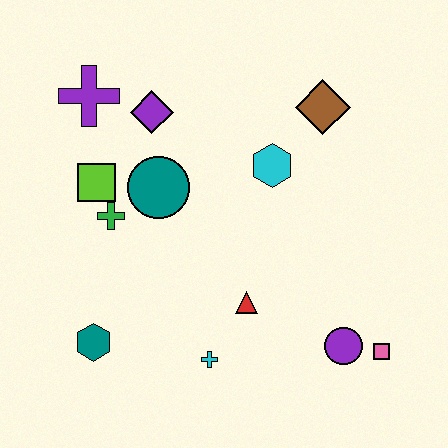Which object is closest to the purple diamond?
The purple cross is closest to the purple diamond.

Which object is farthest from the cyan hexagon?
The teal hexagon is farthest from the cyan hexagon.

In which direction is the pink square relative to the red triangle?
The pink square is to the right of the red triangle.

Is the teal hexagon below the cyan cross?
No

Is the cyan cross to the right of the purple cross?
Yes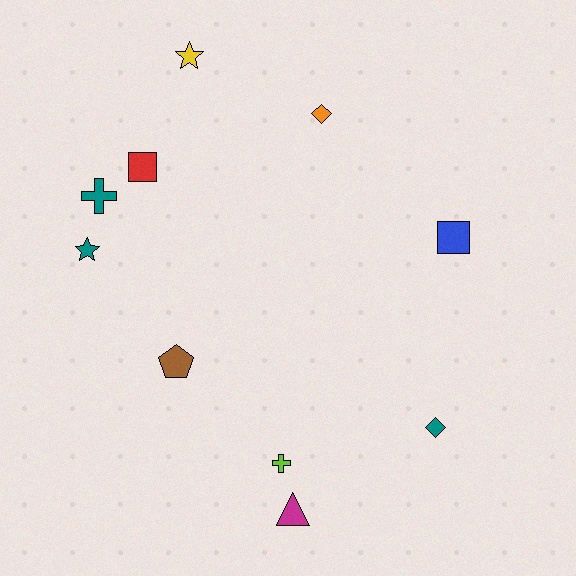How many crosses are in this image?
There are 2 crosses.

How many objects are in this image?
There are 10 objects.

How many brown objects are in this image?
There is 1 brown object.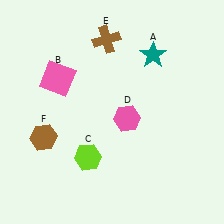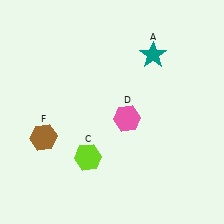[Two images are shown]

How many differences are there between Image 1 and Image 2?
There are 2 differences between the two images.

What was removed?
The pink square (B), the brown cross (E) were removed in Image 2.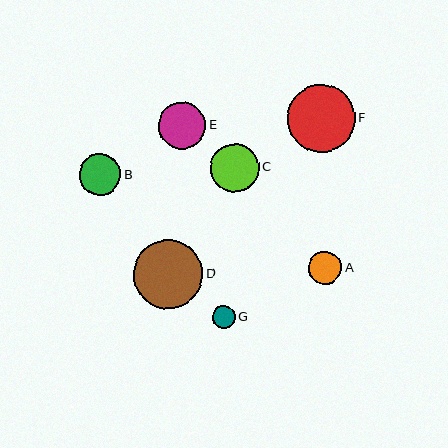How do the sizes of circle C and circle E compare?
Circle C and circle E are approximately the same size.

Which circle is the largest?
Circle D is the largest with a size of approximately 69 pixels.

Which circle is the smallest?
Circle G is the smallest with a size of approximately 23 pixels.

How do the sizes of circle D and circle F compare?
Circle D and circle F are approximately the same size.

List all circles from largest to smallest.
From largest to smallest: D, F, C, E, B, A, G.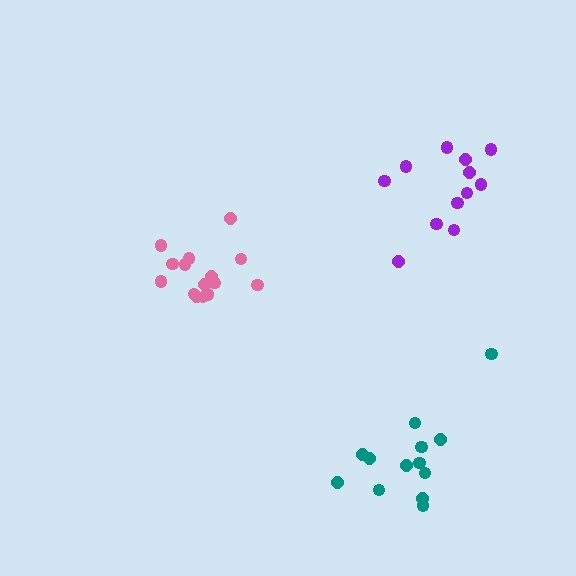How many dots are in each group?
Group 1: 13 dots, Group 2: 15 dots, Group 3: 12 dots (40 total).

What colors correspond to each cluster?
The clusters are colored: teal, pink, purple.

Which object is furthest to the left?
The pink cluster is leftmost.